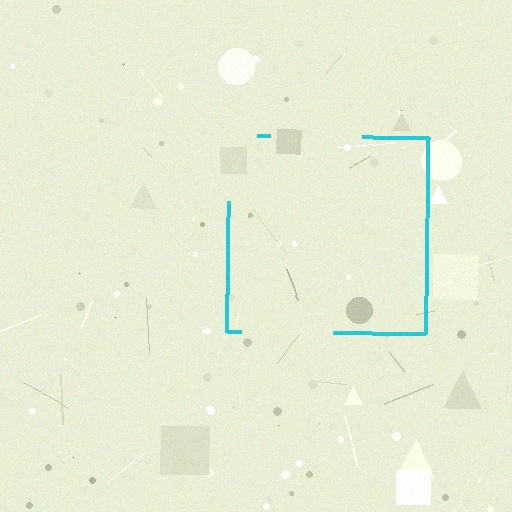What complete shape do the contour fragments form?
The contour fragments form a square.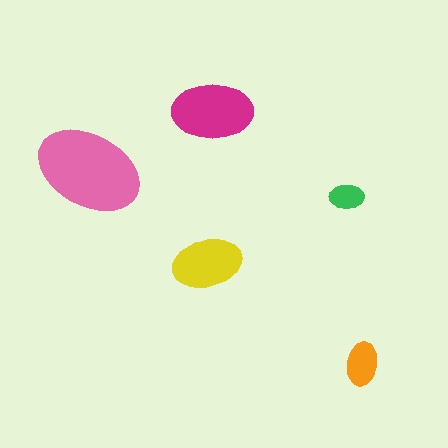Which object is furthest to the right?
The orange ellipse is rightmost.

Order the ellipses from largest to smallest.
the pink one, the magenta one, the yellow one, the orange one, the green one.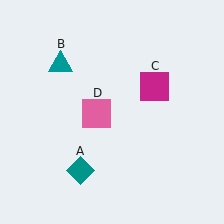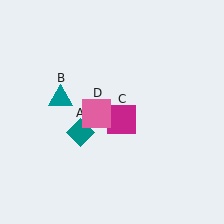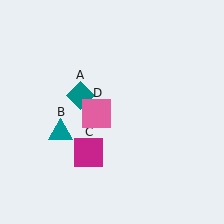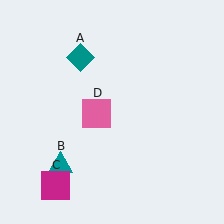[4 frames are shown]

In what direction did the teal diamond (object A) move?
The teal diamond (object A) moved up.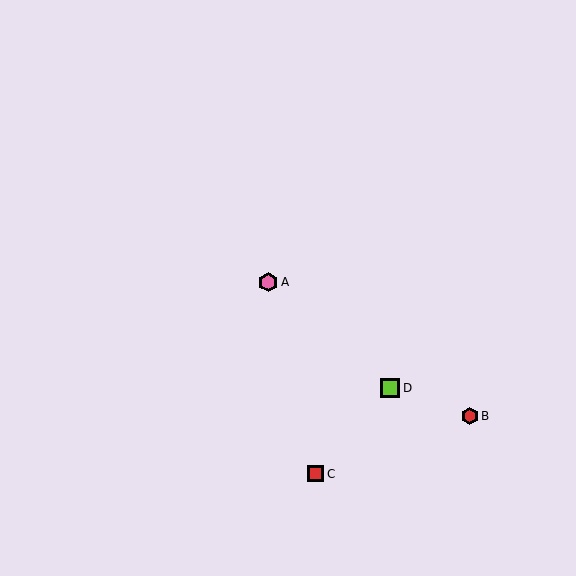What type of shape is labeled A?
Shape A is a pink hexagon.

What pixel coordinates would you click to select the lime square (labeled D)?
Click at (390, 388) to select the lime square D.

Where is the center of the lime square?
The center of the lime square is at (390, 388).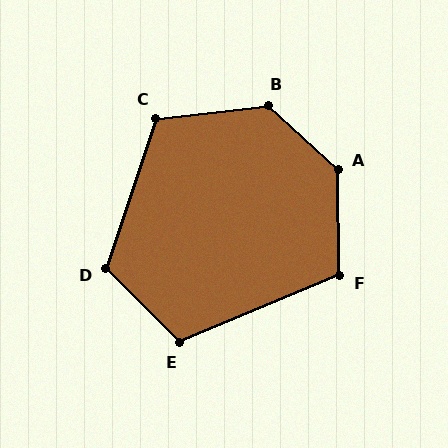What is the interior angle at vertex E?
Approximately 112 degrees (obtuse).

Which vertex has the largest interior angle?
A, at approximately 133 degrees.